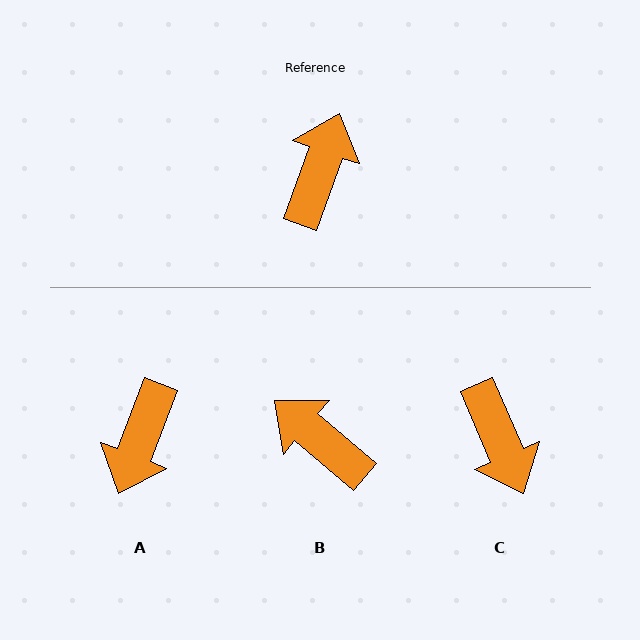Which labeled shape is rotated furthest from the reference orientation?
A, about 178 degrees away.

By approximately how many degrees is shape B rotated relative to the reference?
Approximately 69 degrees counter-clockwise.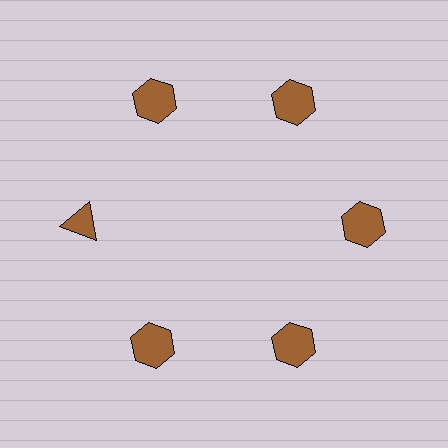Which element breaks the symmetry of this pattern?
The brown triangle at roughly the 9 o'clock position breaks the symmetry. All other shapes are brown hexagons.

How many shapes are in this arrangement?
There are 6 shapes arranged in a ring pattern.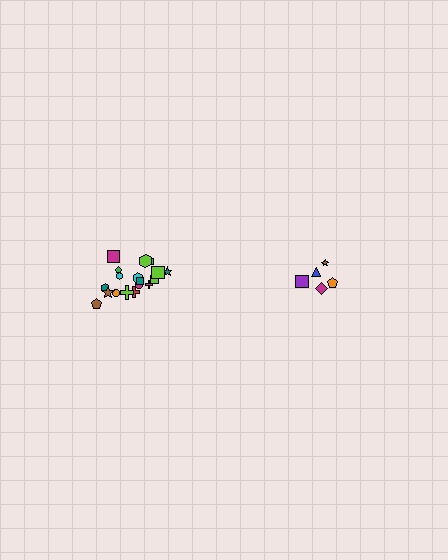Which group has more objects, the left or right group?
The left group.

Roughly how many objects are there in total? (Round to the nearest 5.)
Roughly 25 objects in total.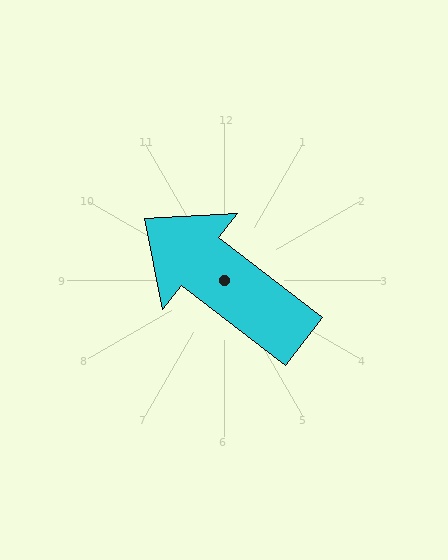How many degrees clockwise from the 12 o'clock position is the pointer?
Approximately 308 degrees.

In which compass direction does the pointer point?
Northwest.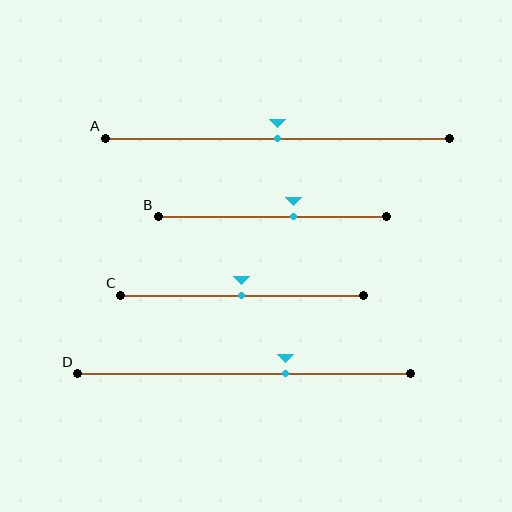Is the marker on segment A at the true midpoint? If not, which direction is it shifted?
Yes, the marker on segment A is at the true midpoint.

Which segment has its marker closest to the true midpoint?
Segment A has its marker closest to the true midpoint.